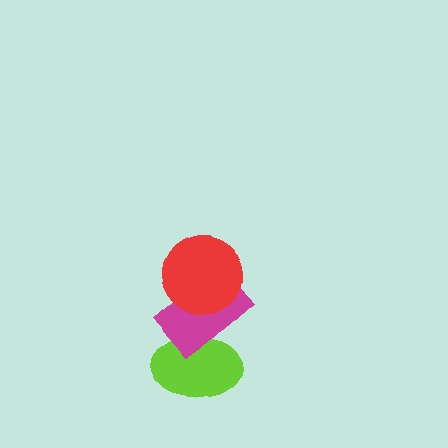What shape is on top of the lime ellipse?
The magenta rectangle is on top of the lime ellipse.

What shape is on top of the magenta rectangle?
The red circle is on top of the magenta rectangle.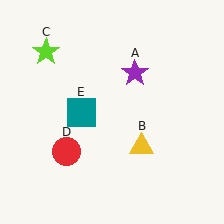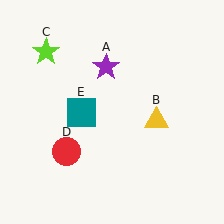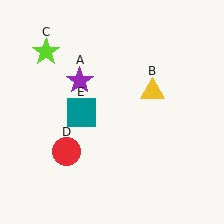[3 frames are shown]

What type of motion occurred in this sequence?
The purple star (object A), yellow triangle (object B) rotated counterclockwise around the center of the scene.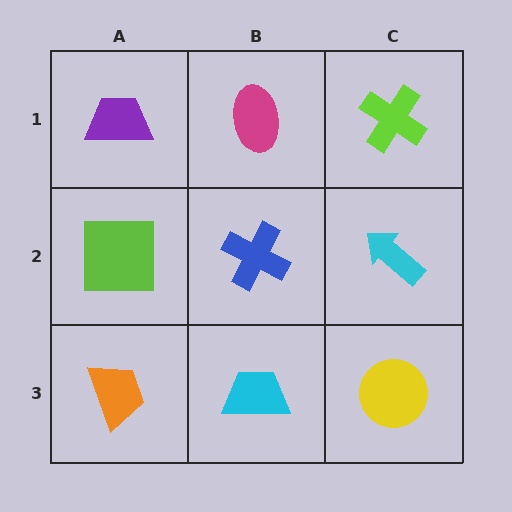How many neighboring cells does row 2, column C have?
3.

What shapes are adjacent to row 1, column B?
A blue cross (row 2, column B), a purple trapezoid (row 1, column A), a lime cross (row 1, column C).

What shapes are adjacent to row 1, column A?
A lime square (row 2, column A), a magenta ellipse (row 1, column B).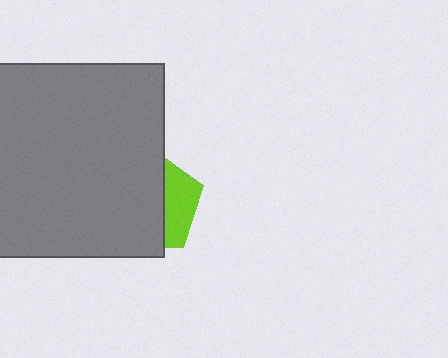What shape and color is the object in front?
The object in front is a gray square.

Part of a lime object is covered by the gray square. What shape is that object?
It is a pentagon.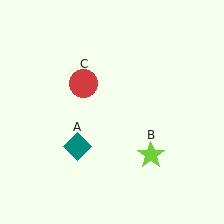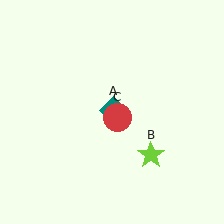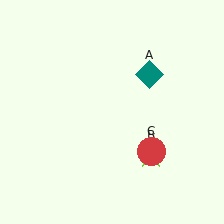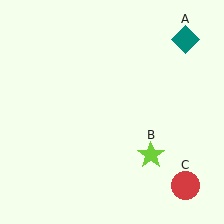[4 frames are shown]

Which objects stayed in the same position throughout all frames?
Lime star (object B) remained stationary.